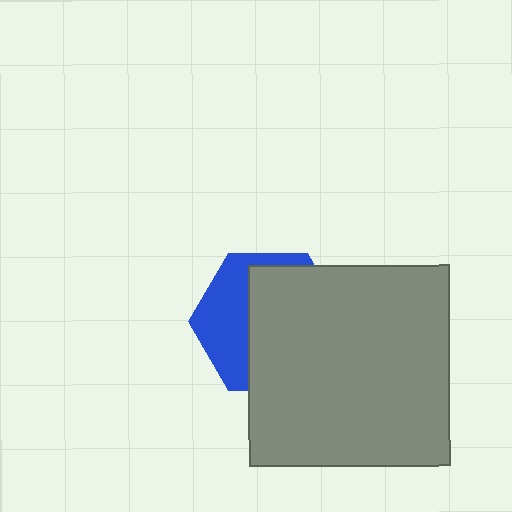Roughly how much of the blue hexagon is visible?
A small part of it is visible (roughly 38%).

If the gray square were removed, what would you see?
You would see the complete blue hexagon.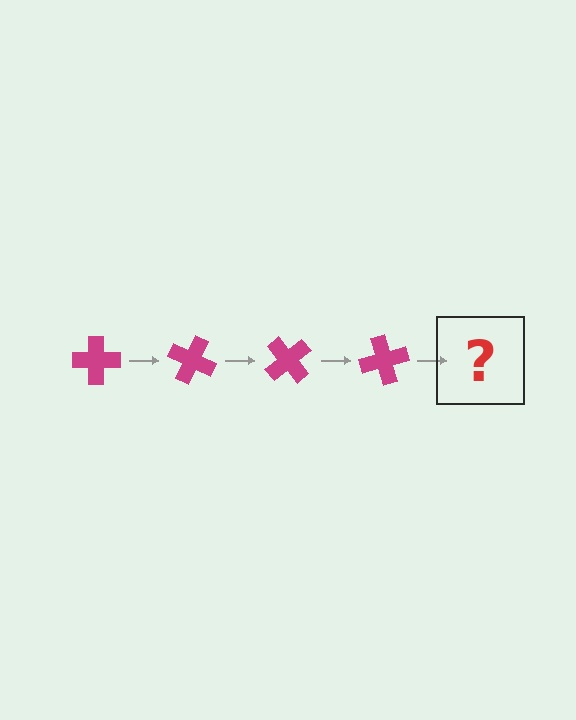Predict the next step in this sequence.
The next step is a magenta cross rotated 100 degrees.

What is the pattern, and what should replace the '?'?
The pattern is that the cross rotates 25 degrees each step. The '?' should be a magenta cross rotated 100 degrees.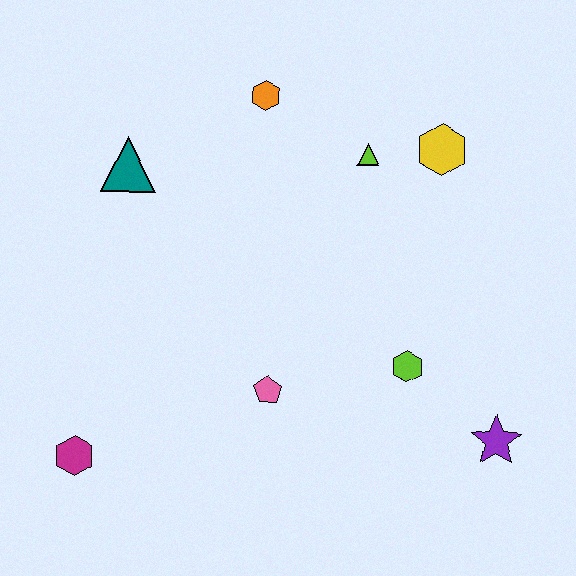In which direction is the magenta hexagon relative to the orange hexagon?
The magenta hexagon is below the orange hexagon.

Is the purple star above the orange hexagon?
No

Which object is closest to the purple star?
The lime hexagon is closest to the purple star.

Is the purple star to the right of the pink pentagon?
Yes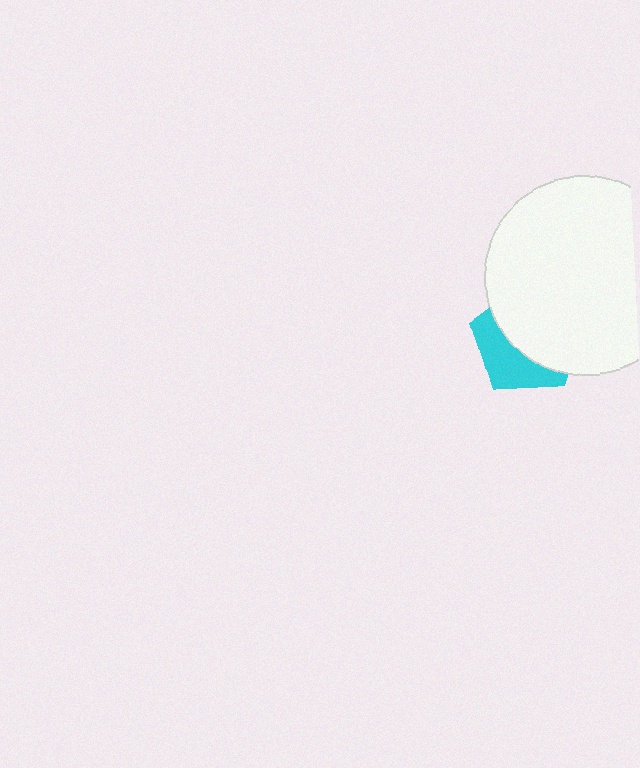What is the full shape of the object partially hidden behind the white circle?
The partially hidden object is a cyan pentagon.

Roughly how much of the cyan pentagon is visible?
A small part of it is visible (roughly 38%).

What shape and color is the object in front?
The object in front is a white circle.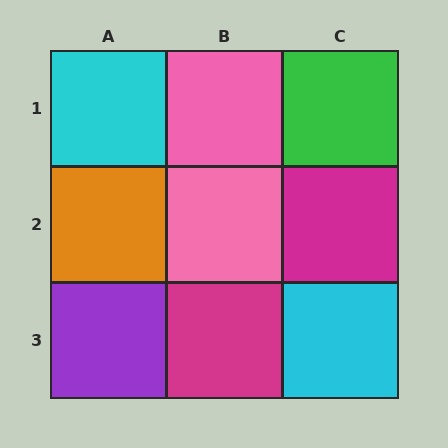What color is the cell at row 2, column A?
Orange.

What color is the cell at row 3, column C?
Cyan.